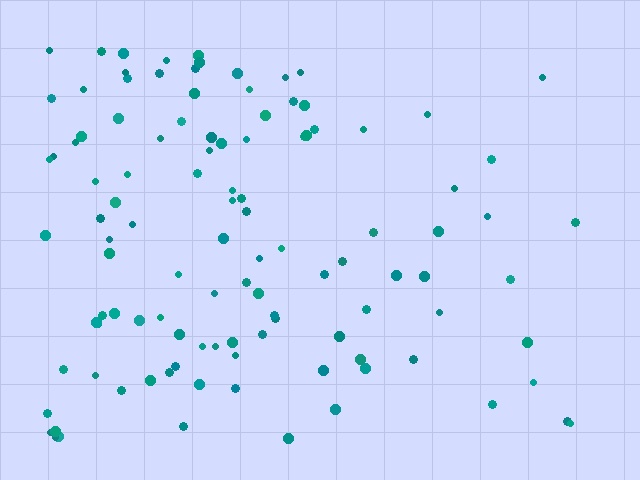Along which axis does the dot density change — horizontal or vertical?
Horizontal.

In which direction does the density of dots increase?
From right to left, with the left side densest.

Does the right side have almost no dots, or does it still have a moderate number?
Still a moderate number, just noticeably fewer than the left.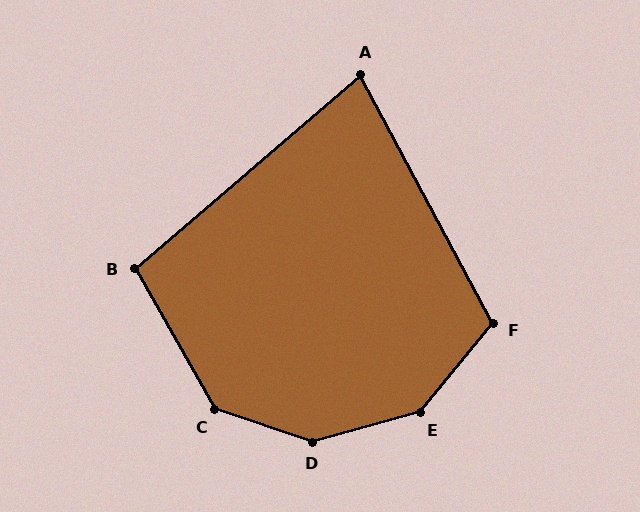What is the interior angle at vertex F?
Approximately 113 degrees (obtuse).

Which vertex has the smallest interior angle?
A, at approximately 78 degrees.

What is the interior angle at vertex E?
Approximately 144 degrees (obtuse).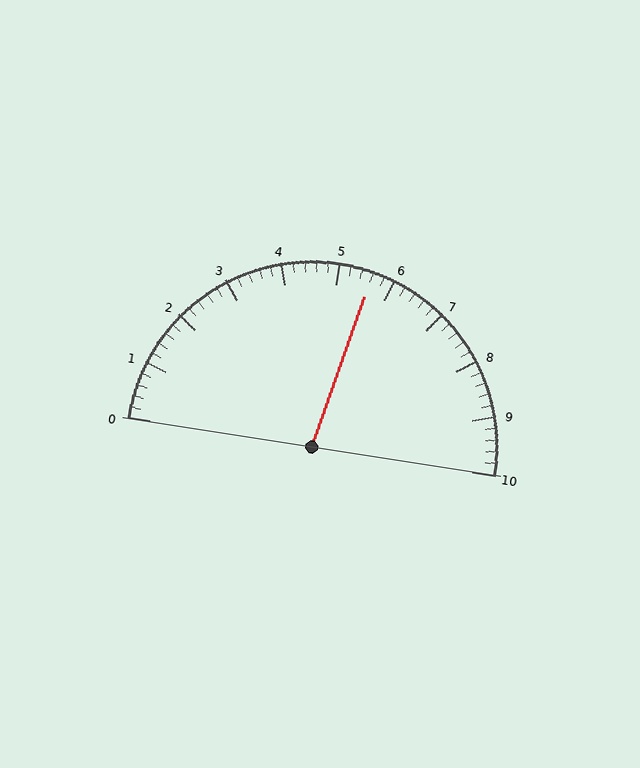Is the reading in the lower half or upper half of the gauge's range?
The reading is in the upper half of the range (0 to 10).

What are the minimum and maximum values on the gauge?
The gauge ranges from 0 to 10.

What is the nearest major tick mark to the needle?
The nearest major tick mark is 6.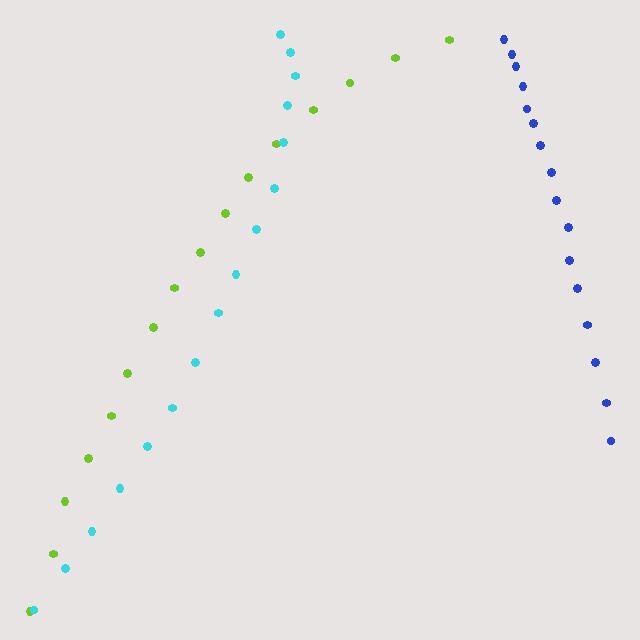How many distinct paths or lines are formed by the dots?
There are 3 distinct paths.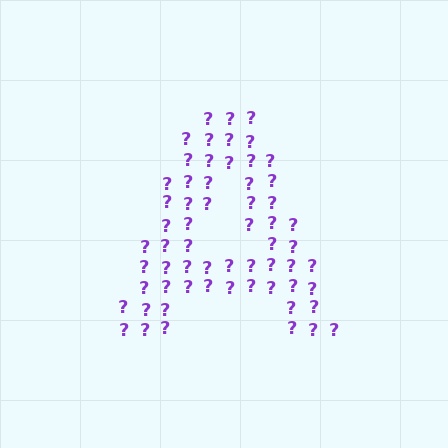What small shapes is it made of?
It is made of small question marks.